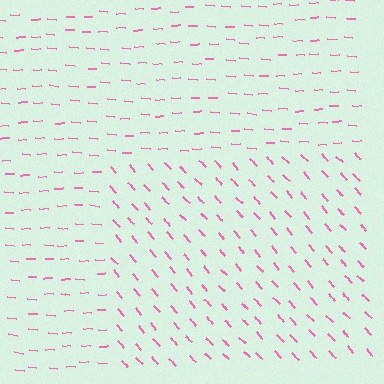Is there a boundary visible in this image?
Yes, there is a texture boundary formed by a change in line orientation.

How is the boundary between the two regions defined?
The boundary is defined purely by a change in line orientation (approximately 45 degrees difference). All lines are the same color and thickness.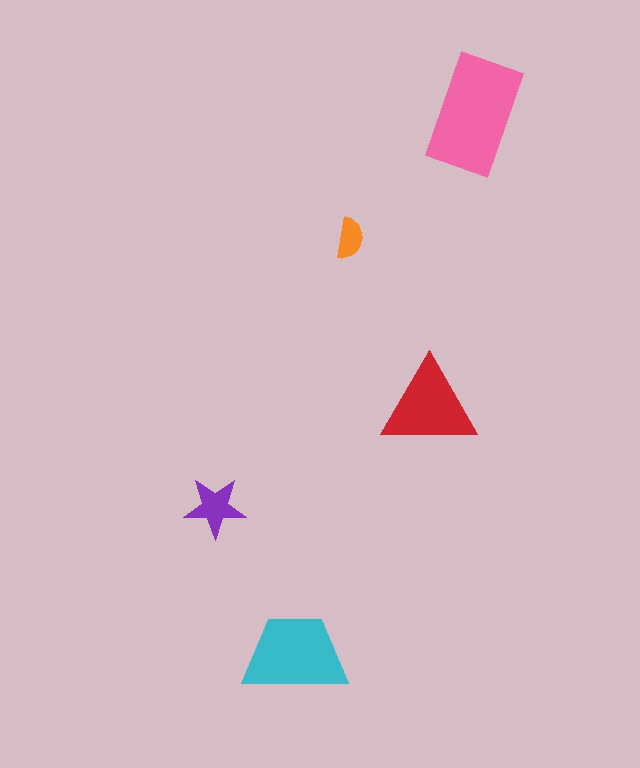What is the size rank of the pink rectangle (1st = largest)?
1st.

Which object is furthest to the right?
The pink rectangle is rightmost.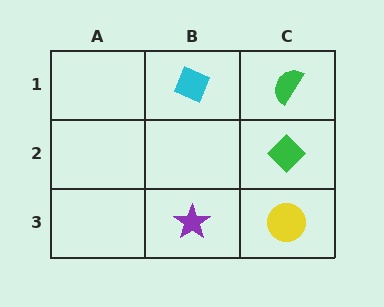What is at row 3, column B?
A purple star.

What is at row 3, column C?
A yellow circle.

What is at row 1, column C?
A green semicircle.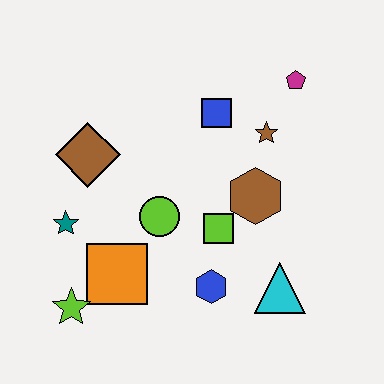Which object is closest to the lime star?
The orange square is closest to the lime star.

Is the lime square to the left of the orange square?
No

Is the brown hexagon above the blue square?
No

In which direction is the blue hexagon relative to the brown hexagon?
The blue hexagon is below the brown hexagon.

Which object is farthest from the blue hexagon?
The magenta pentagon is farthest from the blue hexagon.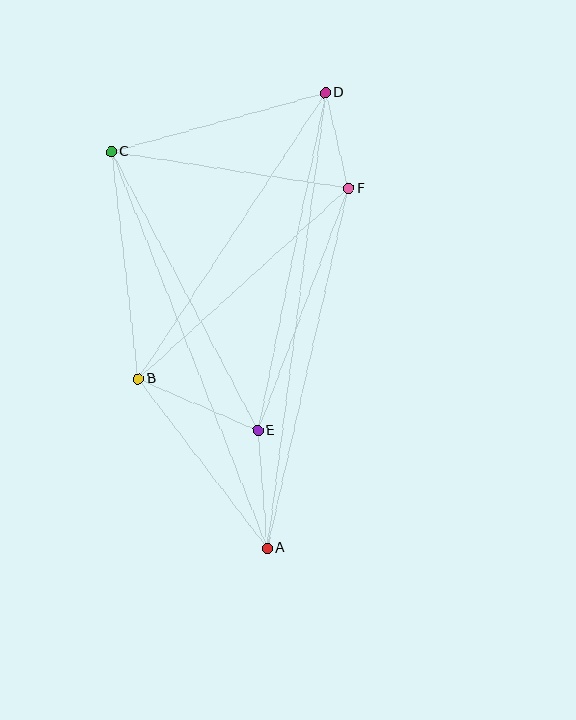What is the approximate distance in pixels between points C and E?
The distance between C and E is approximately 315 pixels.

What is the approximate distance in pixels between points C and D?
The distance between C and D is approximately 222 pixels.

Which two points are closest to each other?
Points D and F are closest to each other.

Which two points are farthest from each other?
Points A and D are farthest from each other.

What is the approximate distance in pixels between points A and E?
The distance between A and E is approximately 118 pixels.